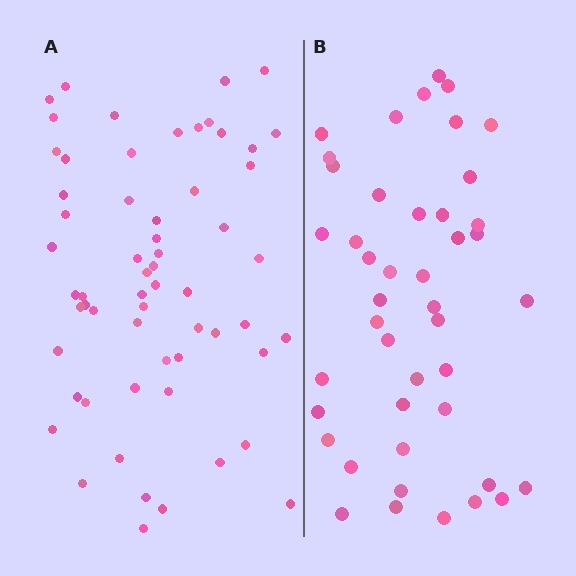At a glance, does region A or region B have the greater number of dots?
Region A (the left region) has more dots.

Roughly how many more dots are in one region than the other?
Region A has approximately 15 more dots than region B.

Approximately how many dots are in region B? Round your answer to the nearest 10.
About 40 dots. (The exact count is 44, which rounds to 40.)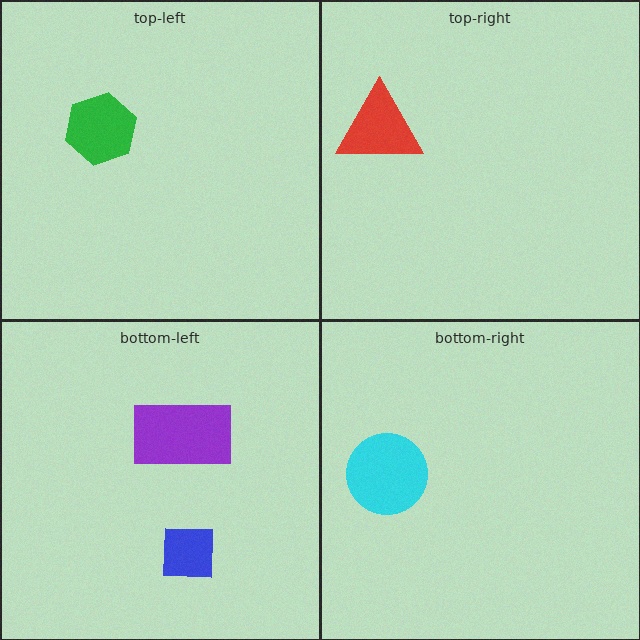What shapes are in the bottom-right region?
The cyan circle.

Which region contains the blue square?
The bottom-left region.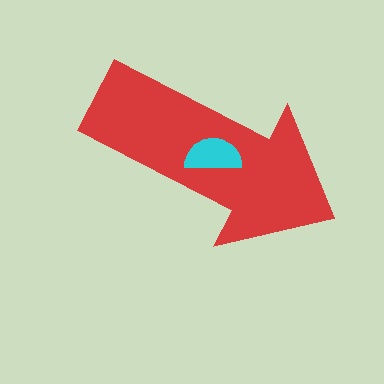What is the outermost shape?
The red arrow.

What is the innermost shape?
The cyan semicircle.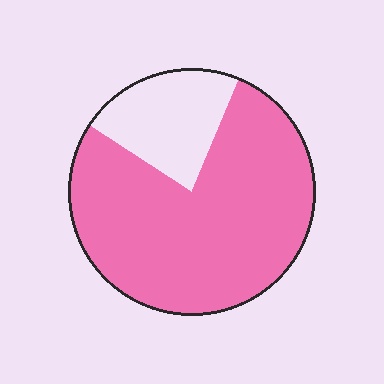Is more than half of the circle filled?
Yes.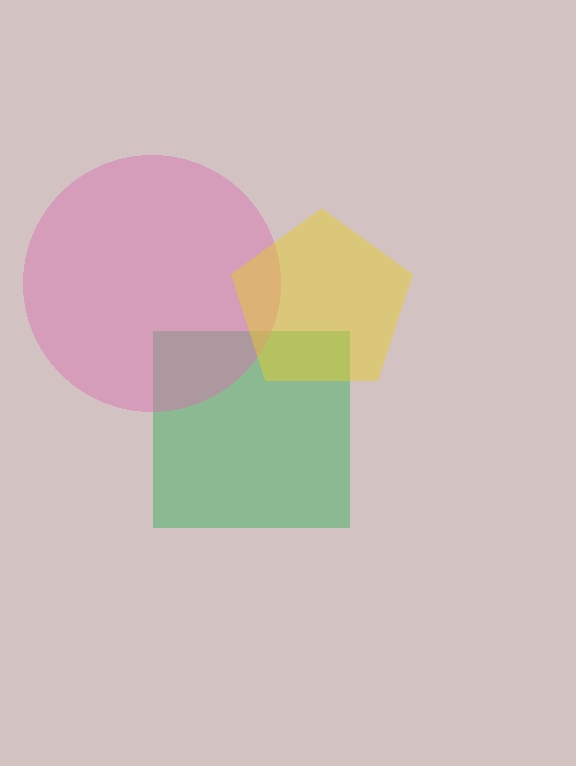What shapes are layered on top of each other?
The layered shapes are: a green square, a pink circle, a yellow pentagon.